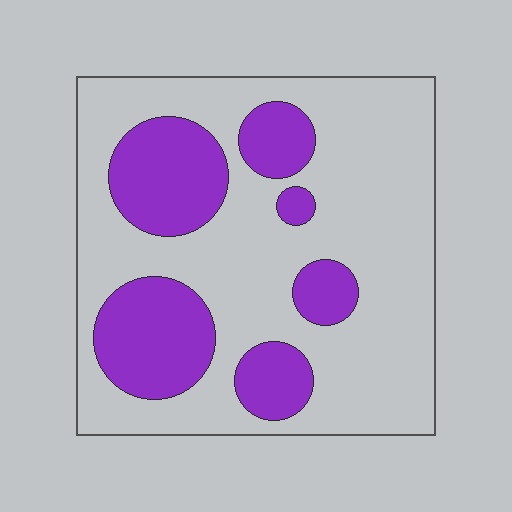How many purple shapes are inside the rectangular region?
6.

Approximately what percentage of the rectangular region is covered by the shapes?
Approximately 30%.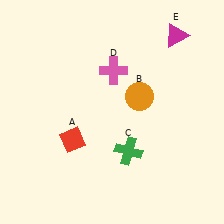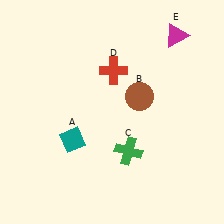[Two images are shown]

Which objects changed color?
A changed from red to teal. B changed from orange to brown. D changed from pink to red.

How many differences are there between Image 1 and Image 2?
There are 3 differences between the two images.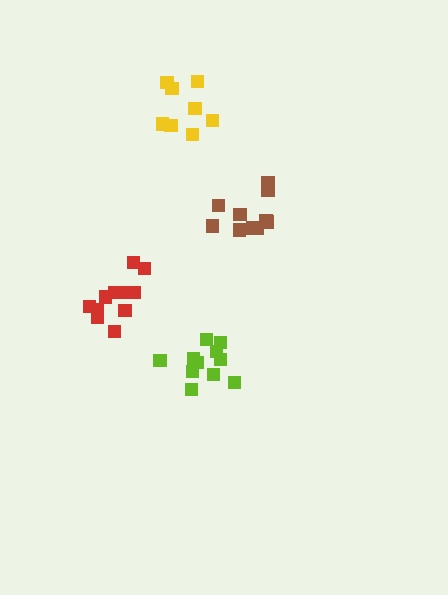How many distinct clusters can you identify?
There are 4 distinct clusters.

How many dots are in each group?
Group 1: 11 dots, Group 2: 10 dots, Group 3: 8 dots, Group 4: 11 dots (40 total).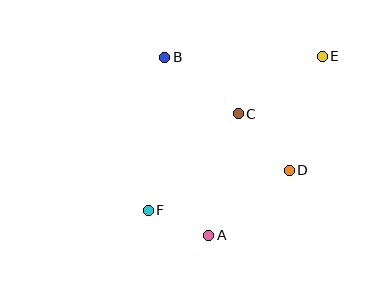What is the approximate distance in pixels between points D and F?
The distance between D and F is approximately 147 pixels.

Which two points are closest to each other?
Points A and F are closest to each other.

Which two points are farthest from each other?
Points E and F are farthest from each other.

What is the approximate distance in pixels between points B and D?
The distance between B and D is approximately 168 pixels.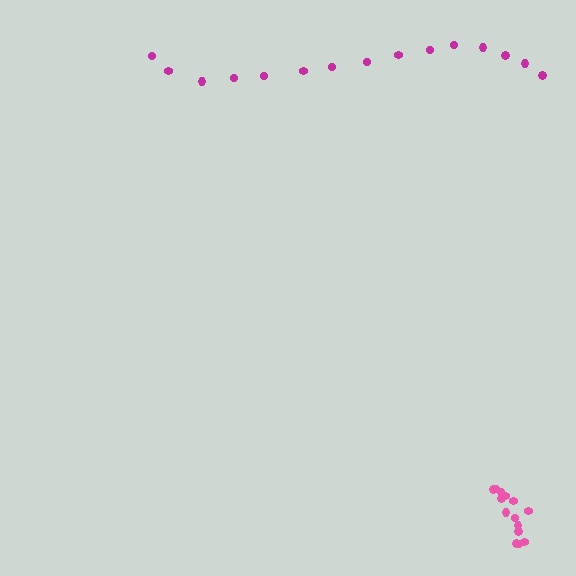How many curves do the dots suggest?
There are 2 distinct paths.